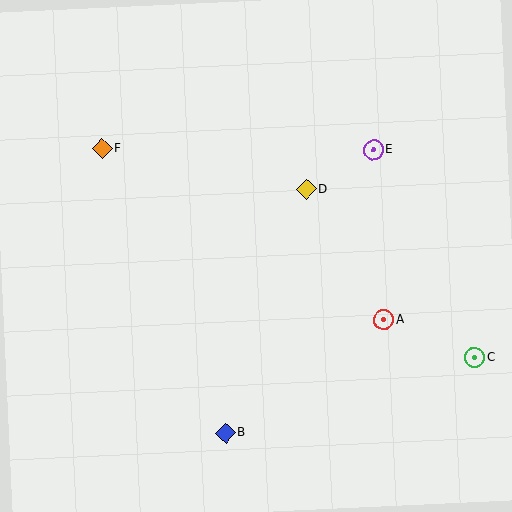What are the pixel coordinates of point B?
Point B is at (226, 433).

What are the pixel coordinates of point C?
Point C is at (475, 358).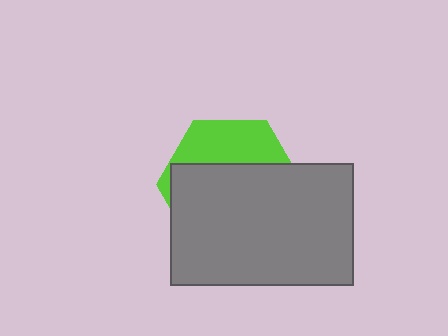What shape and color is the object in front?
The object in front is a gray rectangle.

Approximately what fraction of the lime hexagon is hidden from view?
Roughly 68% of the lime hexagon is hidden behind the gray rectangle.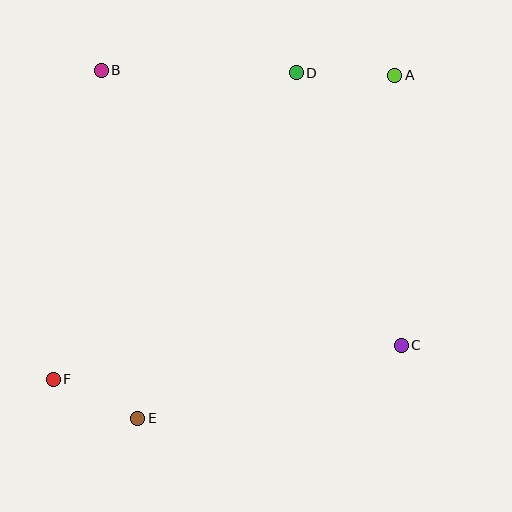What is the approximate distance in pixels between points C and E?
The distance between C and E is approximately 274 pixels.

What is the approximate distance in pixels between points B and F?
The distance between B and F is approximately 313 pixels.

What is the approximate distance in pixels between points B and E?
The distance between B and E is approximately 350 pixels.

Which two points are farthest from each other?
Points A and F are farthest from each other.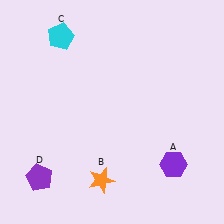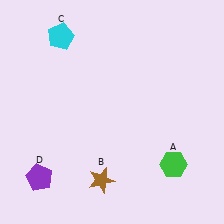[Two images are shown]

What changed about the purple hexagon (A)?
In Image 1, A is purple. In Image 2, it changed to green.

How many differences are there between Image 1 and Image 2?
There are 2 differences between the two images.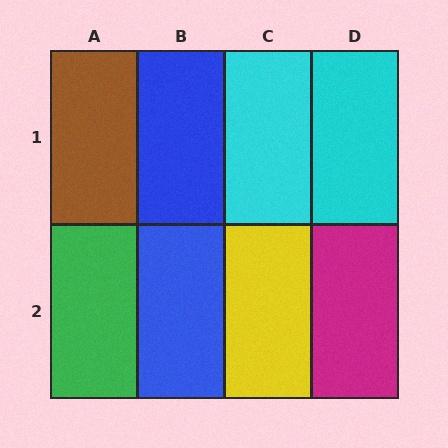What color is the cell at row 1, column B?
Blue.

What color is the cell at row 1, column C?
Cyan.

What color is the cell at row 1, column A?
Brown.